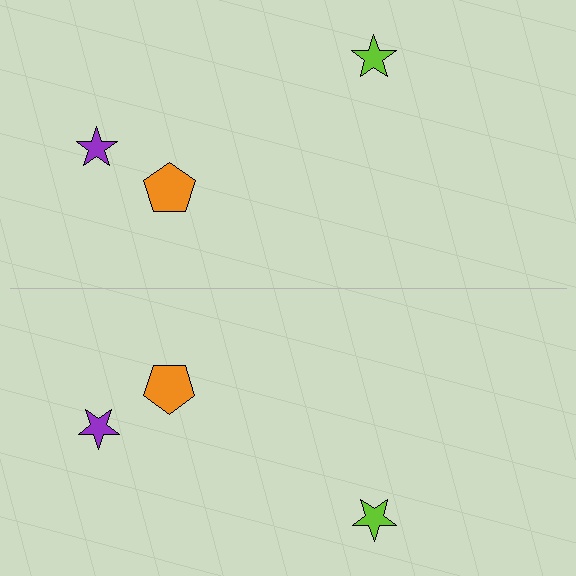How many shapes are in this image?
There are 6 shapes in this image.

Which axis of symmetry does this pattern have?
The pattern has a horizontal axis of symmetry running through the center of the image.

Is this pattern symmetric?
Yes, this pattern has bilateral (reflection) symmetry.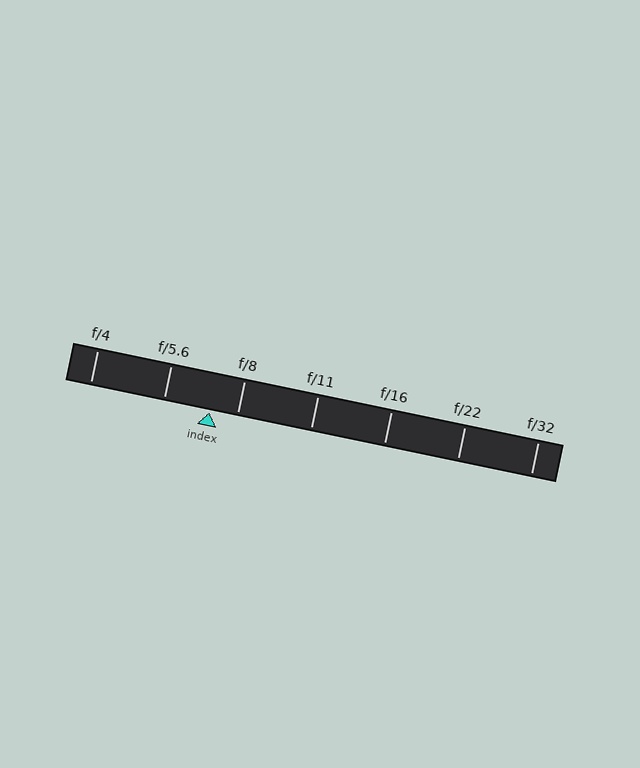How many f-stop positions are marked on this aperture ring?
There are 7 f-stop positions marked.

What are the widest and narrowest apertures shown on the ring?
The widest aperture shown is f/4 and the narrowest is f/32.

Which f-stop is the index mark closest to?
The index mark is closest to f/8.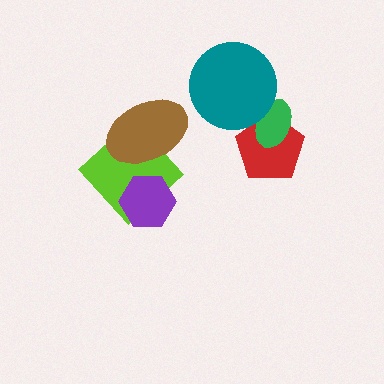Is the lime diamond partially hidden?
Yes, it is partially covered by another shape.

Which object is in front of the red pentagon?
The green ellipse is in front of the red pentagon.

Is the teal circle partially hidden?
No, no other shape covers it.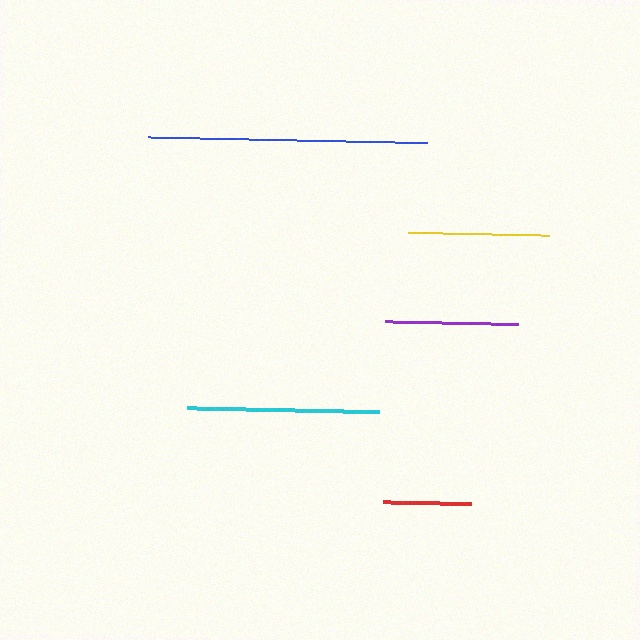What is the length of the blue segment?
The blue segment is approximately 279 pixels long.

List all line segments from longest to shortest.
From longest to shortest: blue, cyan, yellow, purple, red.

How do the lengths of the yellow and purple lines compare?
The yellow and purple lines are approximately the same length.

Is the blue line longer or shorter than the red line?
The blue line is longer than the red line.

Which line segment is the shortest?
The red line is the shortest at approximately 88 pixels.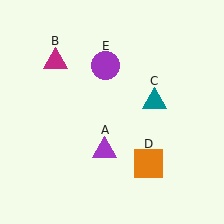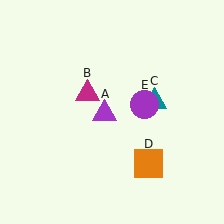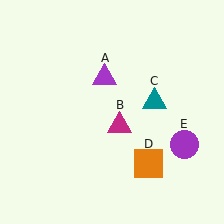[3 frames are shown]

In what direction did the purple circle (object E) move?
The purple circle (object E) moved down and to the right.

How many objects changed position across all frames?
3 objects changed position: purple triangle (object A), magenta triangle (object B), purple circle (object E).